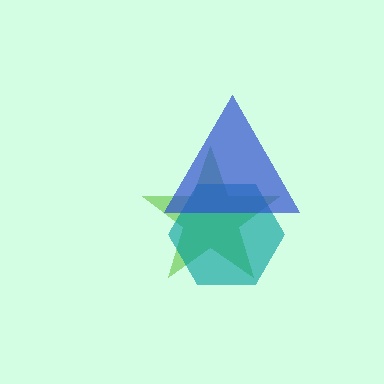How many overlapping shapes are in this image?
There are 3 overlapping shapes in the image.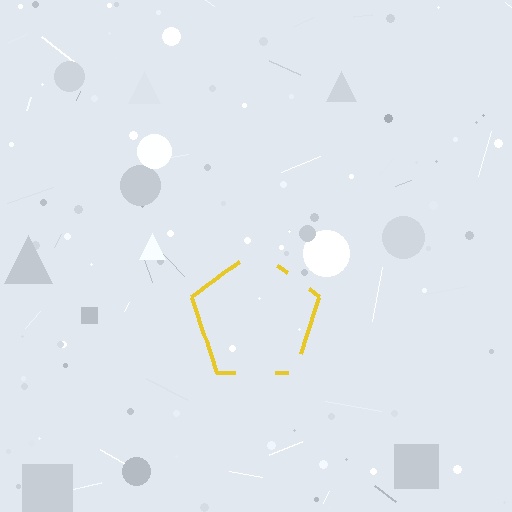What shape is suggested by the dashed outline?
The dashed outline suggests a pentagon.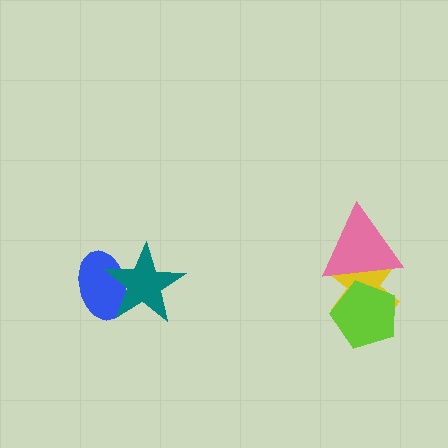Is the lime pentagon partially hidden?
No, no other shape covers it.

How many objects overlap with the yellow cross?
2 objects overlap with the yellow cross.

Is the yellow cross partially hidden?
Yes, it is partially covered by another shape.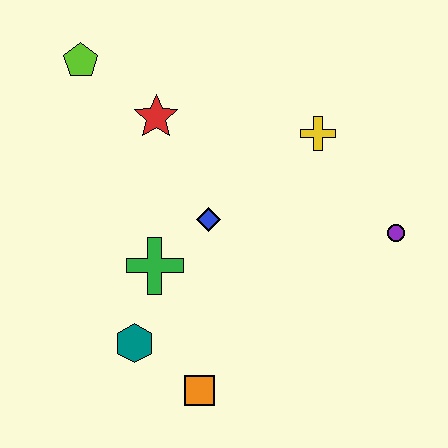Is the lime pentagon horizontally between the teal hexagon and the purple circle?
No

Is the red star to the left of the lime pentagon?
No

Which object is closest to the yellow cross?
The purple circle is closest to the yellow cross.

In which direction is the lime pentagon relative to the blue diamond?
The lime pentagon is above the blue diamond.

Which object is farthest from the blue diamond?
The lime pentagon is farthest from the blue diamond.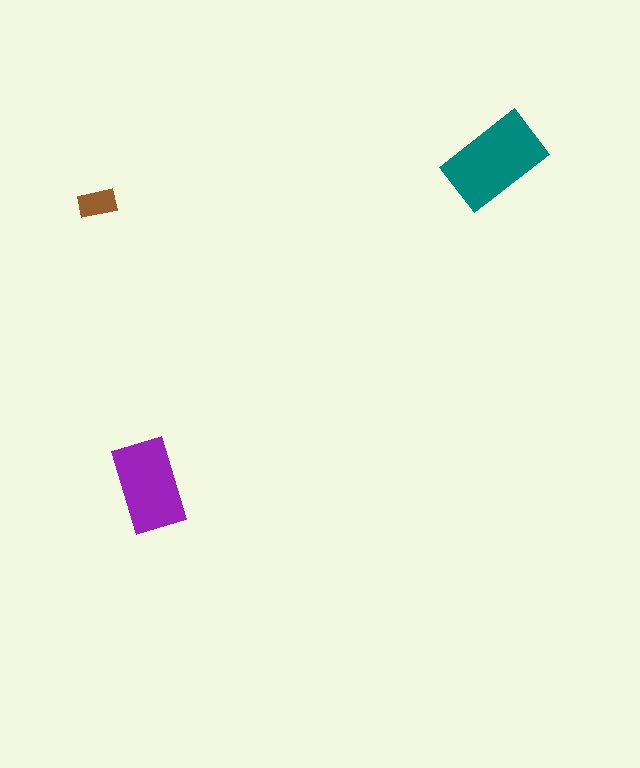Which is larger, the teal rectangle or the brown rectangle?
The teal one.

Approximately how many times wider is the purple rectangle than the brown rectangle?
About 2.5 times wider.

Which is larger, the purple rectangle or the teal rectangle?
The teal one.